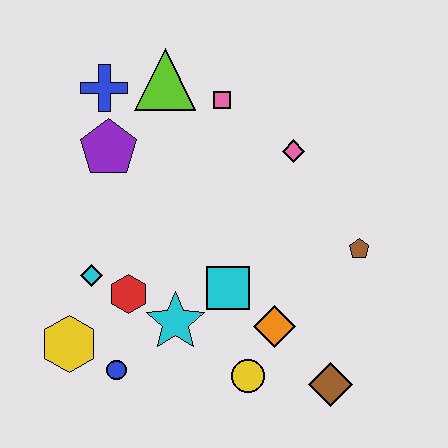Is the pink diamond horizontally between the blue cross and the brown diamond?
Yes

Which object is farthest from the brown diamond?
The blue cross is farthest from the brown diamond.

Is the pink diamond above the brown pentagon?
Yes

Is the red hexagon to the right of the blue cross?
Yes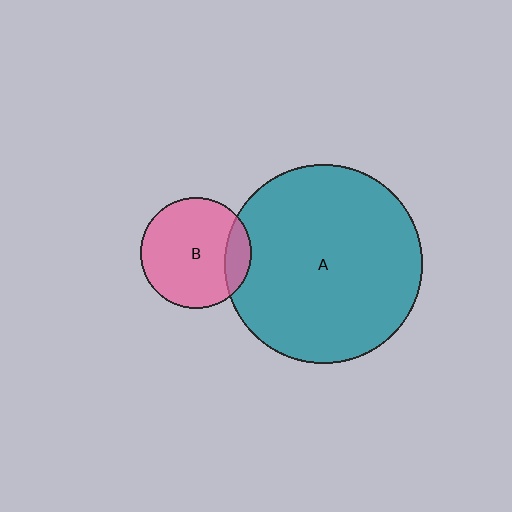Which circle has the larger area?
Circle A (teal).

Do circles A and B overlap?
Yes.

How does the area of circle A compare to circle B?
Approximately 3.2 times.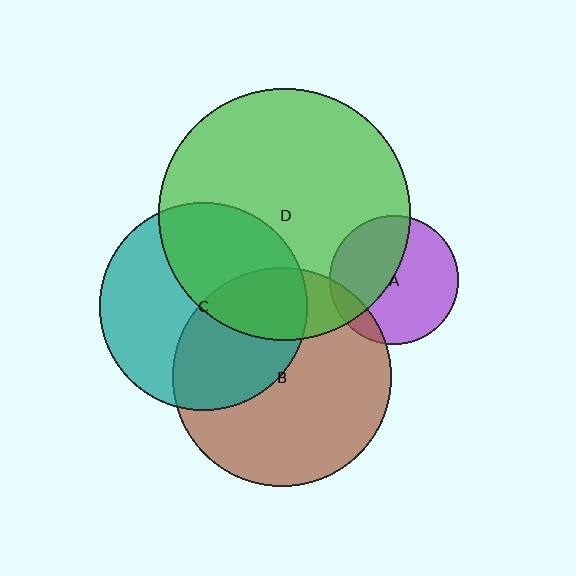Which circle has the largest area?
Circle D (green).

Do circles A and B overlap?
Yes.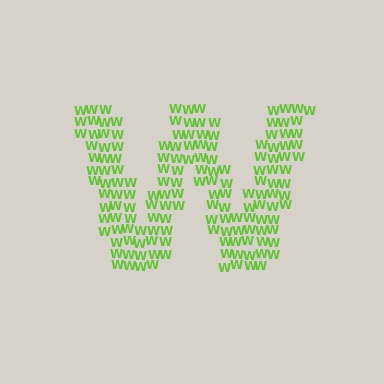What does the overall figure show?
The overall figure shows the letter W.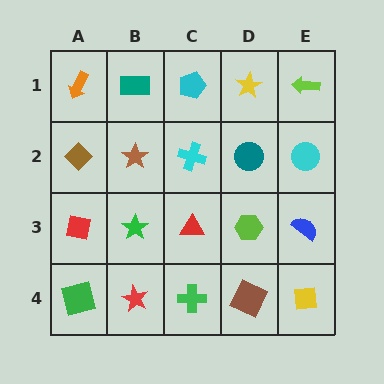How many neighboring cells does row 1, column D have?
3.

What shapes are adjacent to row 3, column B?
A brown star (row 2, column B), a red star (row 4, column B), a red square (row 3, column A), a red triangle (row 3, column C).